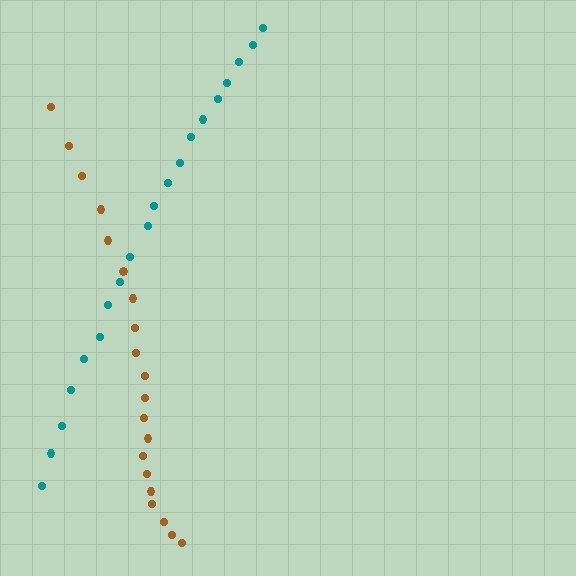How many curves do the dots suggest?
There are 2 distinct paths.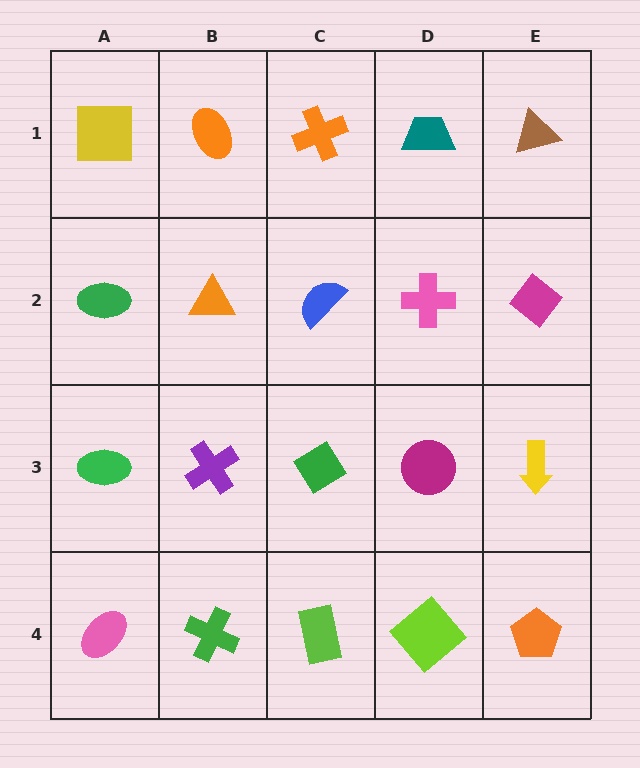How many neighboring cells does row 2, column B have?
4.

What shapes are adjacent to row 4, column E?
A yellow arrow (row 3, column E), a lime diamond (row 4, column D).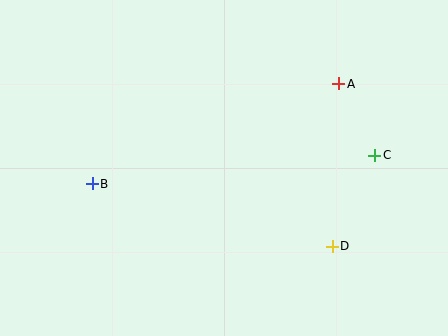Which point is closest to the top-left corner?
Point B is closest to the top-left corner.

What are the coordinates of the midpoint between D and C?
The midpoint between D and C is at (354, 201).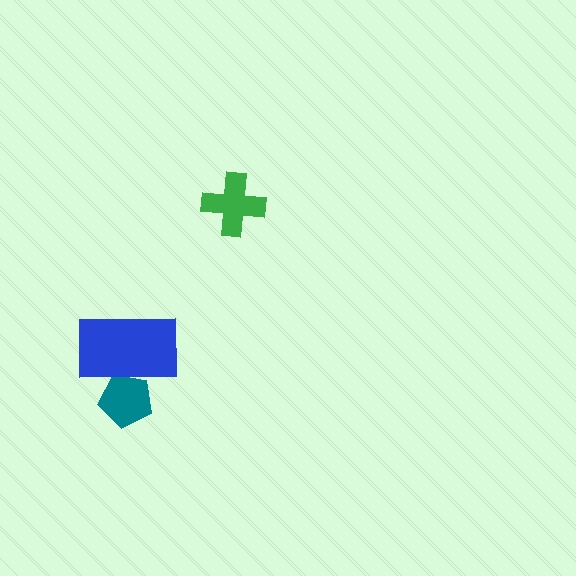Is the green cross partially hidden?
No, no other shape covers it.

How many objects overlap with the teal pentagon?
1 object overlaps with the teal pentagon.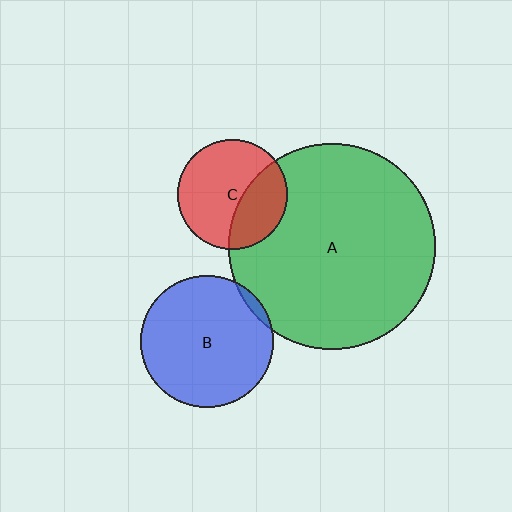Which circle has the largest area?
Circle A (green).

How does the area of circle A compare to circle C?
Approximately 3.5 times.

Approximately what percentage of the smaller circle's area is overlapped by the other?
Approximately 5%.